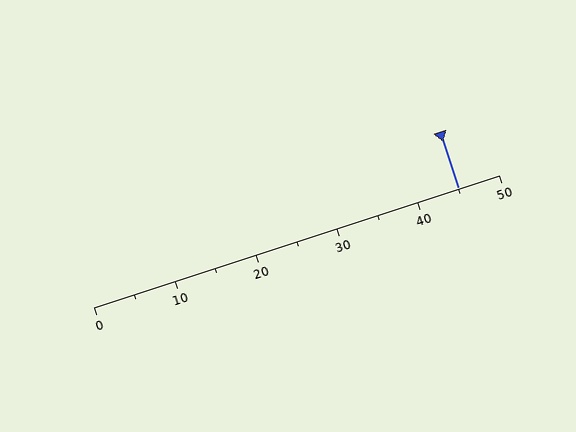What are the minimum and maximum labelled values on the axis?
The axis runs from 0 to 50.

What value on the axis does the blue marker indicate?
The marker indicates approximately 45.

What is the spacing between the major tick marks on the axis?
The major ticks are spaced 10 apart.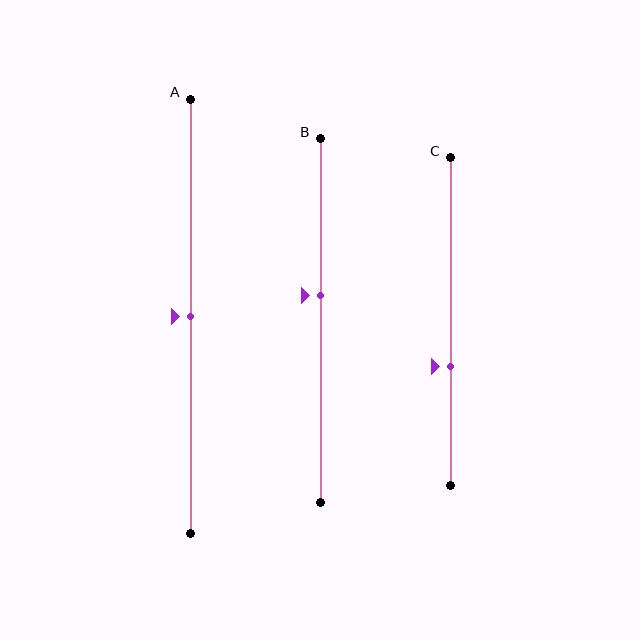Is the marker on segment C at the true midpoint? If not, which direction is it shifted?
No, the marker on segment C is shifted downward by about 14% of the segment length.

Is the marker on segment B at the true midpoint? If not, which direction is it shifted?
No, the marker on segment B is shifted upward by about 7% of the segment length.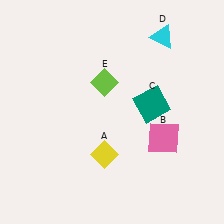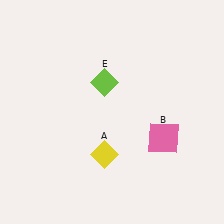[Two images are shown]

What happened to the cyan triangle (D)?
The cyan triangle (D) was removed in Image 2. It was in the top-right area of Image 1.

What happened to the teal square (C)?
The teal square (C) was removed in Image 2. It was in the top-right area of Image 1.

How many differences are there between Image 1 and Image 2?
There are 2 differences between the two images.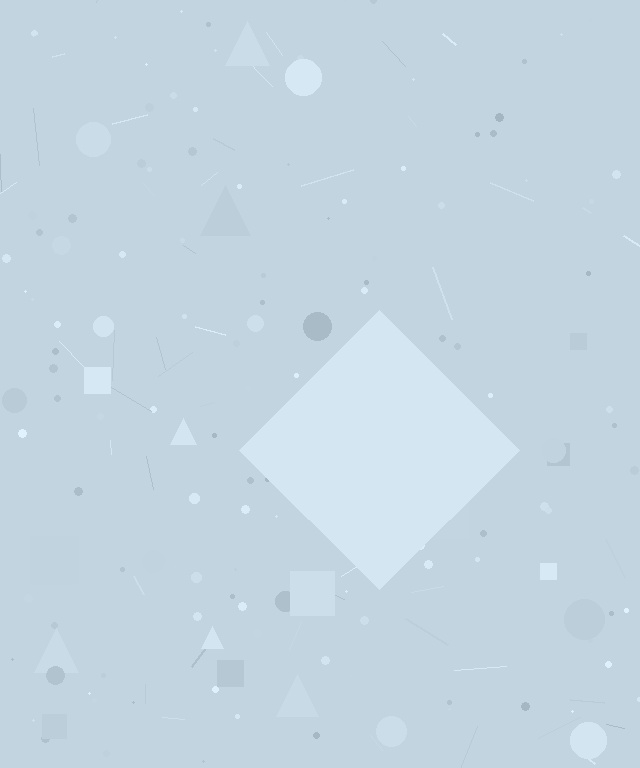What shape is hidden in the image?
A diamond is hidden in the image.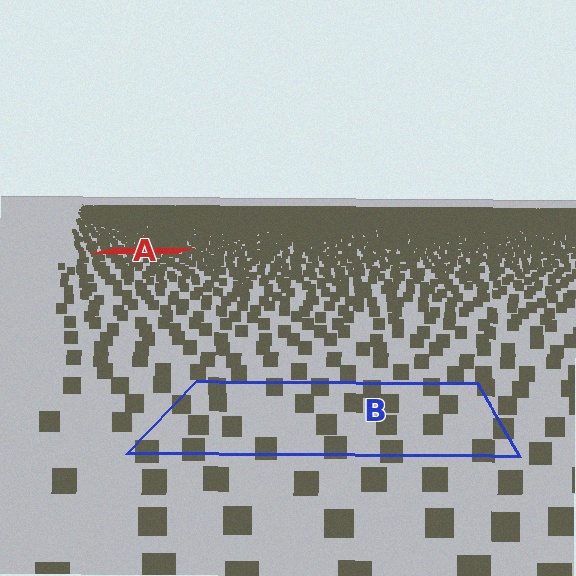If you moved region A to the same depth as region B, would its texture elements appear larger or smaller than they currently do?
They would appear larger. At a closer depth, the same texture elements are projected at a bigger on-screen size.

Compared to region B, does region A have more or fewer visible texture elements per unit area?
Region A has more texture elements per unit area — they are packed more densely because it is farther away.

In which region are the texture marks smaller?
The texture marks are smaller in region A, because it is farther away.